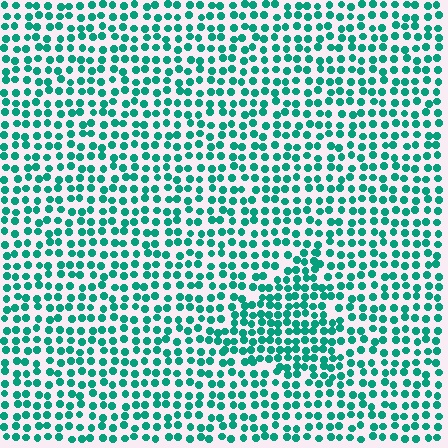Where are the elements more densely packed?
The elements are more densely packed inside the triangle boundary.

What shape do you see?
I see a triangle.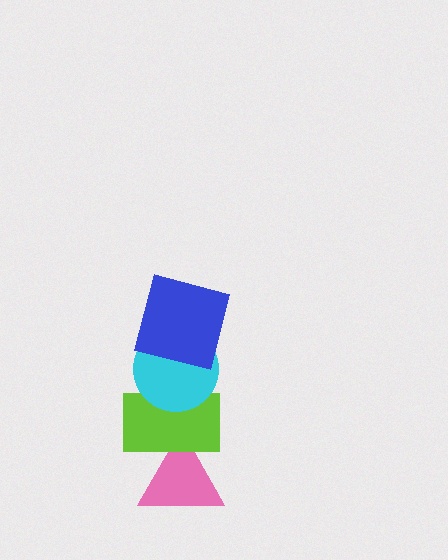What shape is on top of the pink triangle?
The lime rectangle is on top of the pink triangle.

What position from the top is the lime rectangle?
The lime rectangle is 3rd from the top.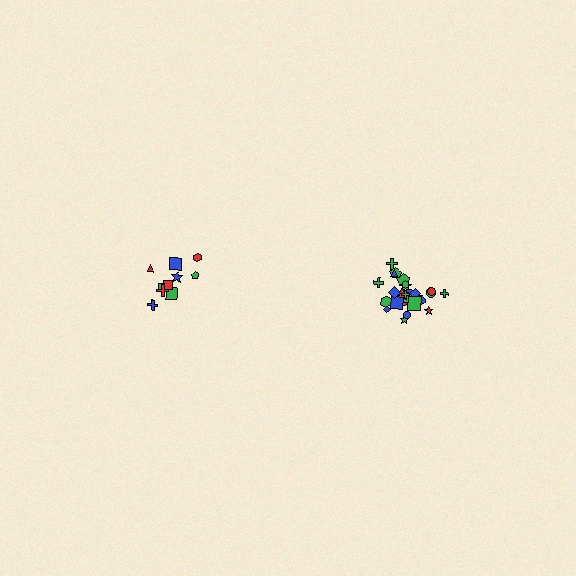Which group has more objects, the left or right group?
The right group.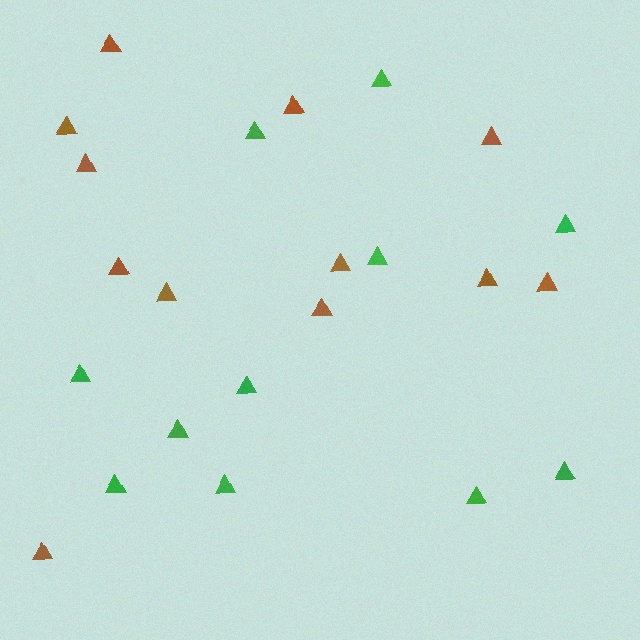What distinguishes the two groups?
There are 2 groups: one group of green triangles (11) and one group of brown triangles (12).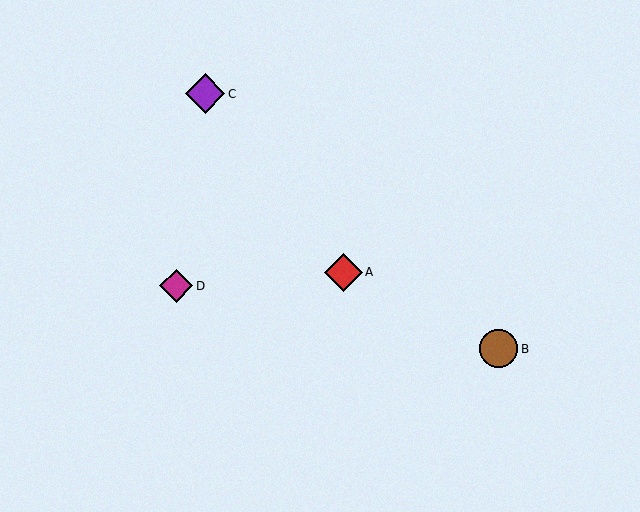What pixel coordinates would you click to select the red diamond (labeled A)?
Click at (343, 272) to select the red diamond A.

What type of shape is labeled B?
Shape B is a brown circle.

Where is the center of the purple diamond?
The center of the purple diamond is at (205, 94).